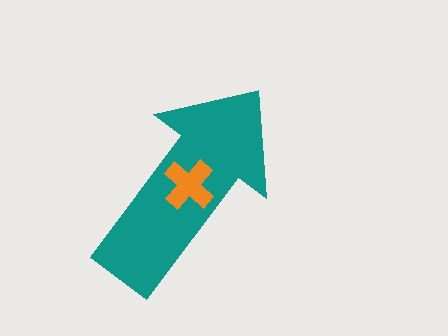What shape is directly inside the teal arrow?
The orange cross.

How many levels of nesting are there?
2.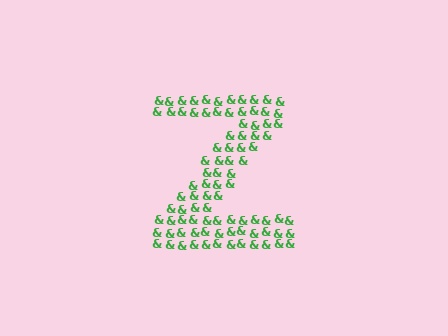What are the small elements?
The small elements are ampersands.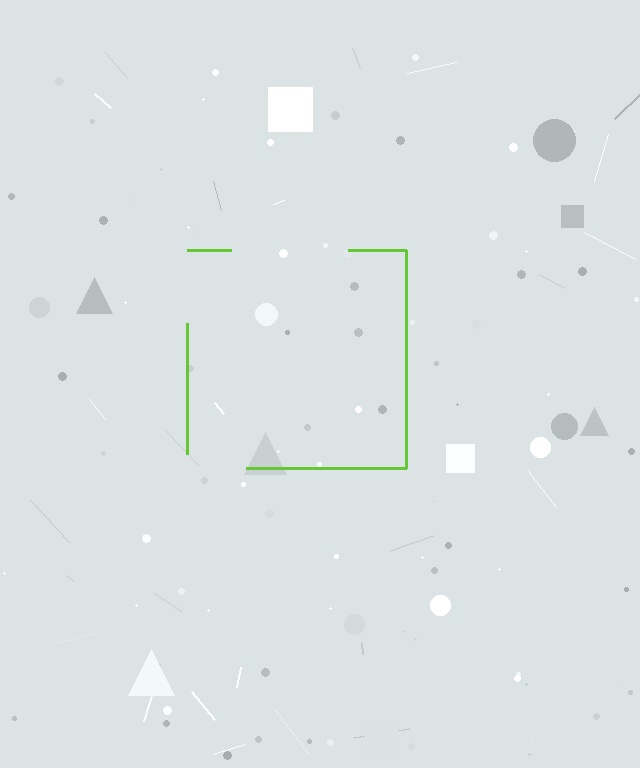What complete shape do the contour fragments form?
The contour fragments form a square.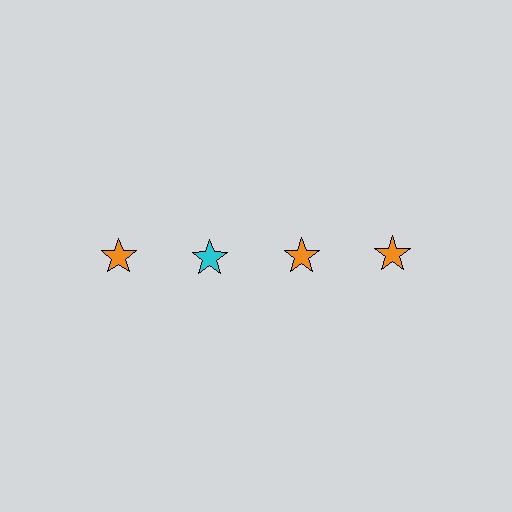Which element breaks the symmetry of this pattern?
The cyan star in the top row, second from left column breaks the symmetry. All other shapes are orange stars.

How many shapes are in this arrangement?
There are 4 shapes arranged in a grid pattern.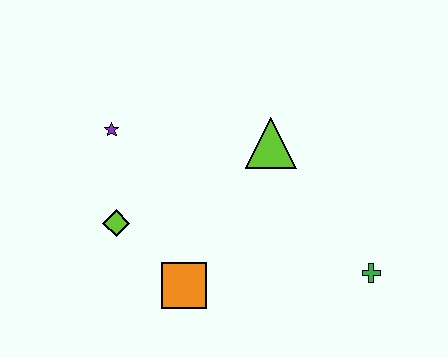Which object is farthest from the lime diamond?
The green cross is farthest from the lime diamond.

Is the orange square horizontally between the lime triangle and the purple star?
Yes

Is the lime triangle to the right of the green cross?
No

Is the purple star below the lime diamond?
No